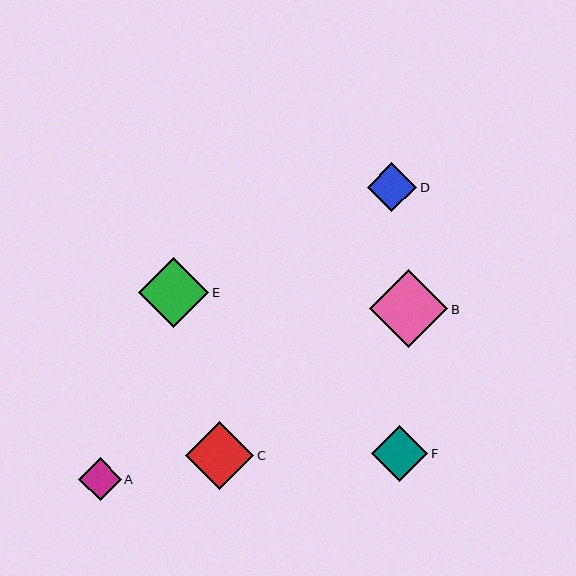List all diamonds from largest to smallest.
From largest to smallest: B, E, C, F, D, A.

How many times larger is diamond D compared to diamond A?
Diamond D is approximately 1.2 times the size of diamond A.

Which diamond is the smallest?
Diamond A is the smallest with a size of approximately 43 pixels.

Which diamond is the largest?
Diamond B is the largest with a size of approximately 78 pixels.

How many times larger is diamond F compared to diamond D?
Diamond F is approximately 1.1 times the size of diamond D.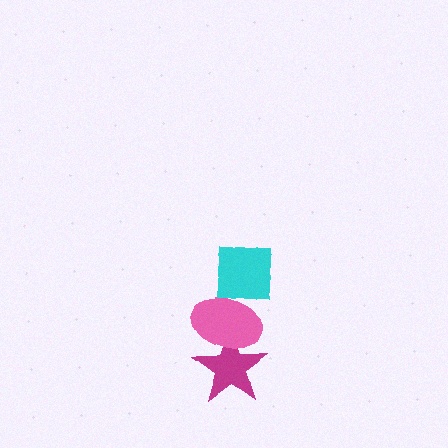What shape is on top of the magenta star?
The pink ellipse is on top of the magenta star.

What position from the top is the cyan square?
The cyan square is 1st from the top.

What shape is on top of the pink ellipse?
The cyan square is on top of the pink ellipse.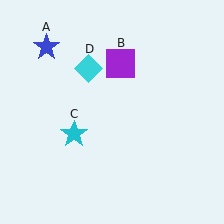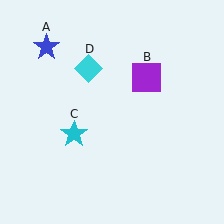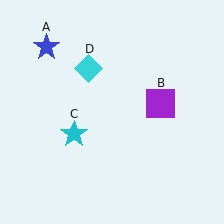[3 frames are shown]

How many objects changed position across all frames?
1 object changed position: purple square (object B).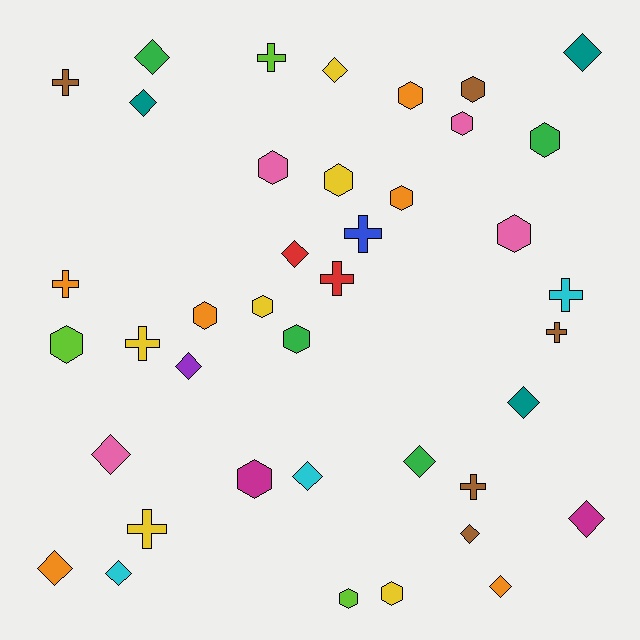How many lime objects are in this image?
There are 3 lime objects.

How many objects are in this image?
There are 40 objects.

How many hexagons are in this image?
There are 15 hexagons.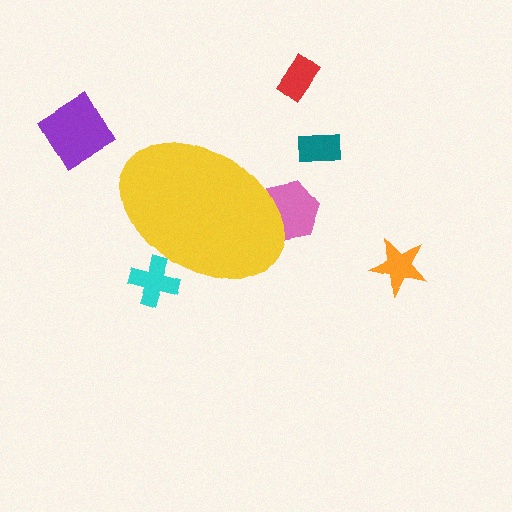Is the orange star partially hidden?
No, the orange star is fully visible.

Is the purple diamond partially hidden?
No, the purple diamond is fully visible.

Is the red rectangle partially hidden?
No, the red rectangle is fully visible.